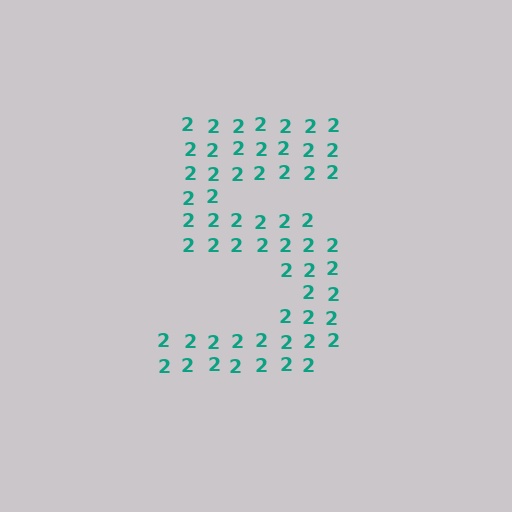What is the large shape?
The large shape is the digit 5.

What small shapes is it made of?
It is made of small digit 2's.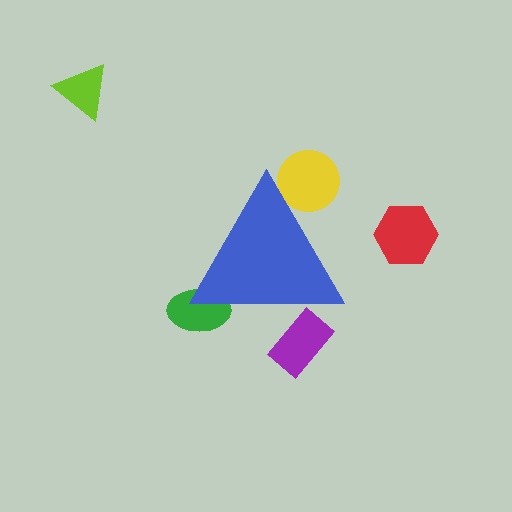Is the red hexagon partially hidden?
No, the red hexagon is fully visible.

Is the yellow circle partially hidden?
Yes, the yellow circle is partially hidden behind the blue triangle.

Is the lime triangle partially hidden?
No, the lime triangle is fully visible.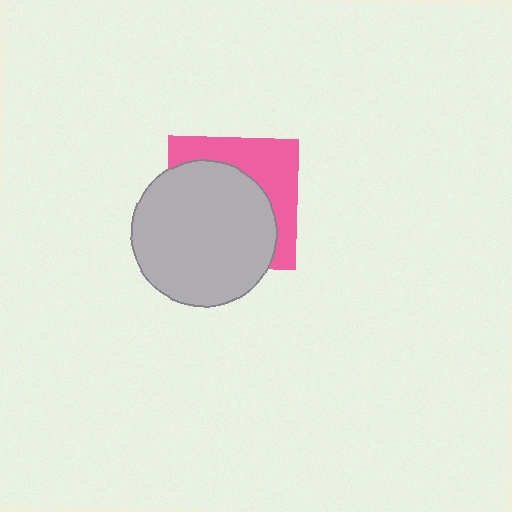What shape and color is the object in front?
The object in front is a light gray circle.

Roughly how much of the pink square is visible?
A small part of it is visible (roughly 38%).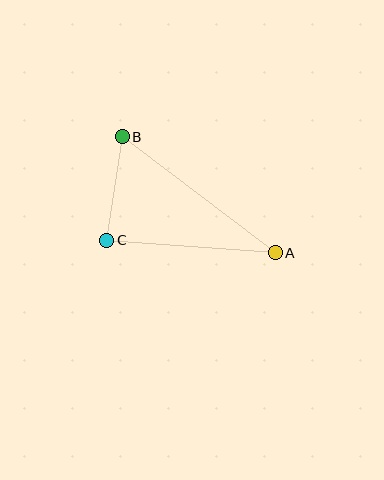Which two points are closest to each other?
Points B and C are closest to each other.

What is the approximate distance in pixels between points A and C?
The distance between A and C is approximately 169 pixels.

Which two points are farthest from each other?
Points A and B are farthest from each other.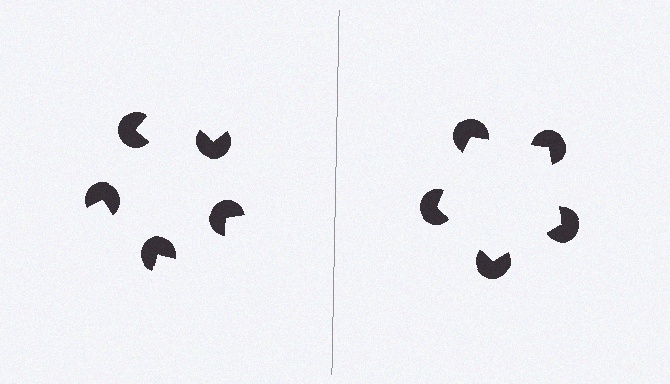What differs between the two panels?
The pac-man discs are positioned identically on both sides; only the wedge orientations differ. On the right they align to a pentagon; on the left they are misaligned.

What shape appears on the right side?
An illusory pentagon.